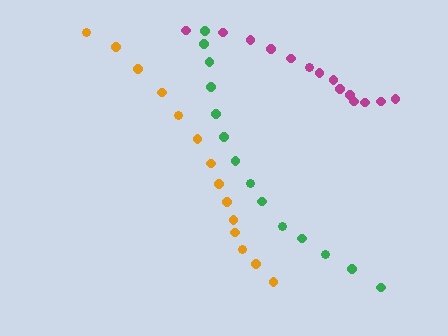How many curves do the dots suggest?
There are 3 distinct paths.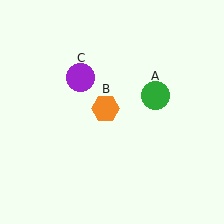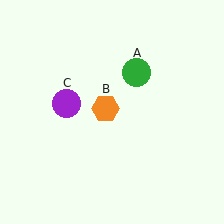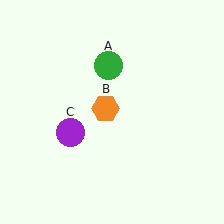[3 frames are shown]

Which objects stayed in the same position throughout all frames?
Orange hexagon (object B) remained stationary.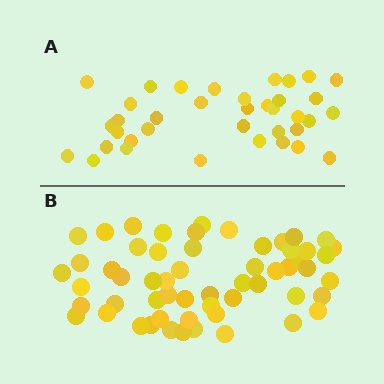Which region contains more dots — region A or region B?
Region B (the bottom region) has more dots.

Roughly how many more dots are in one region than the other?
Region B has approximately 20 more dots than region A.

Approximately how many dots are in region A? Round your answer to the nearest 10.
About 40 dots. (The exact count is 37, which rounds to 40.)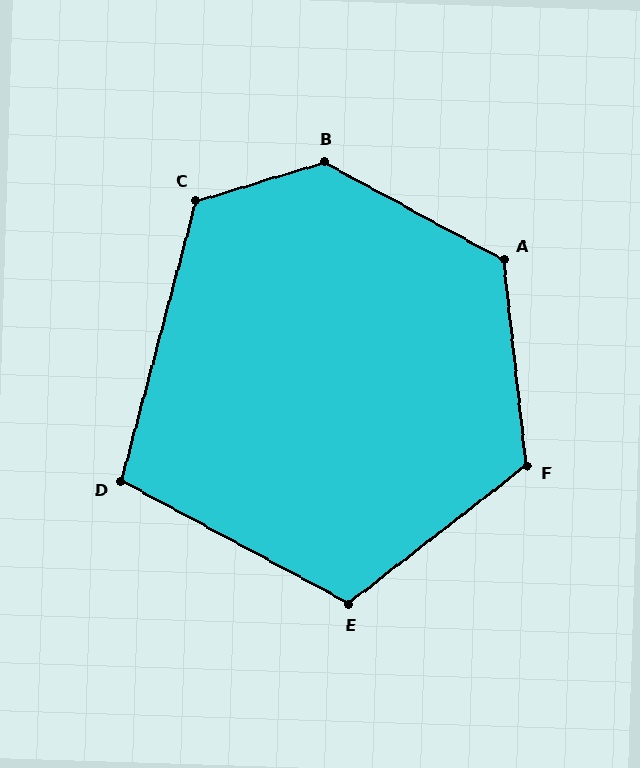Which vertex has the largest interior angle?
B, at approximately 135 degrees.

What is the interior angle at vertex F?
Approximately 122 degrees (obtuse).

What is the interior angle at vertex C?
Approximately 121 degrees (obtuse).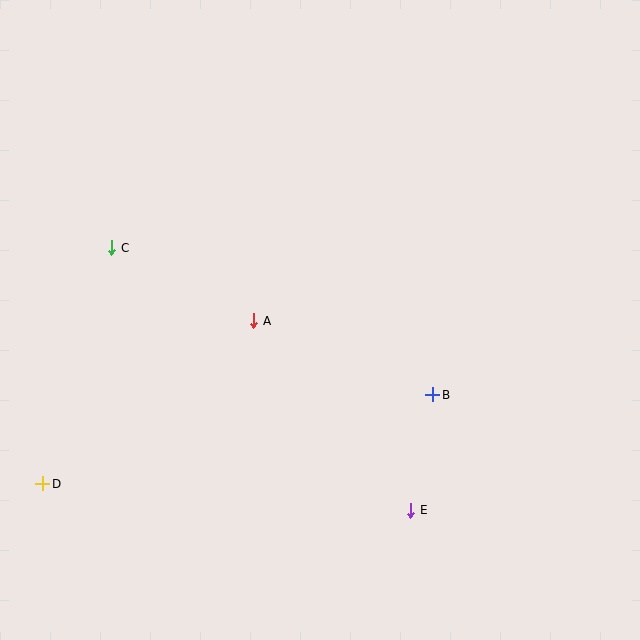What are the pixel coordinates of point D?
Point D is at (43, 484).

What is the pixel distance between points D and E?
The distance between D and E is 369 pixels.